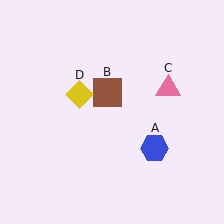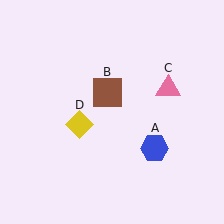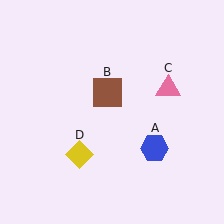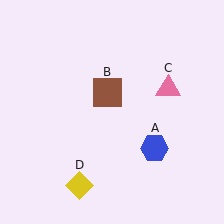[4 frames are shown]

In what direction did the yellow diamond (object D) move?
The yellow diamond (object D) moved down.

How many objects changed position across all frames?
1 object changed position: yellow diamond (object D).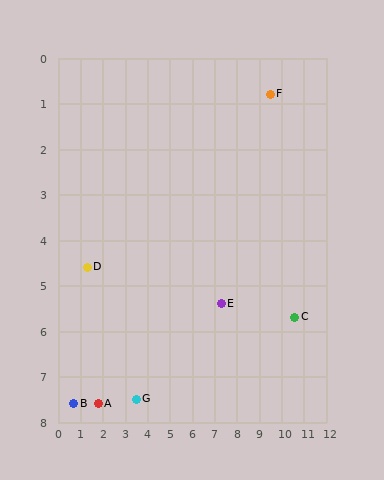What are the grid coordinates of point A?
Point A is at approximately (1.8, 7.6).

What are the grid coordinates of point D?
Point D is at approximately (1.3, 4.6).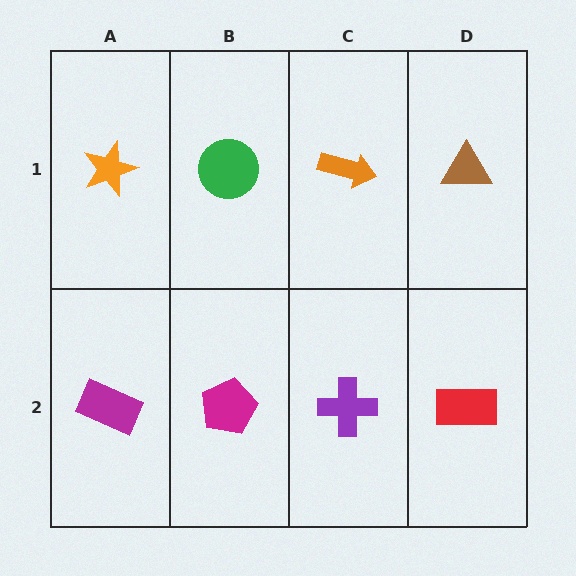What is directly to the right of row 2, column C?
A red rectangle.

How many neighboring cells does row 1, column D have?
2.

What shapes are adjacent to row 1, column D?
A red rectangle (row 2, column D), an orange arrow (row 1, column C).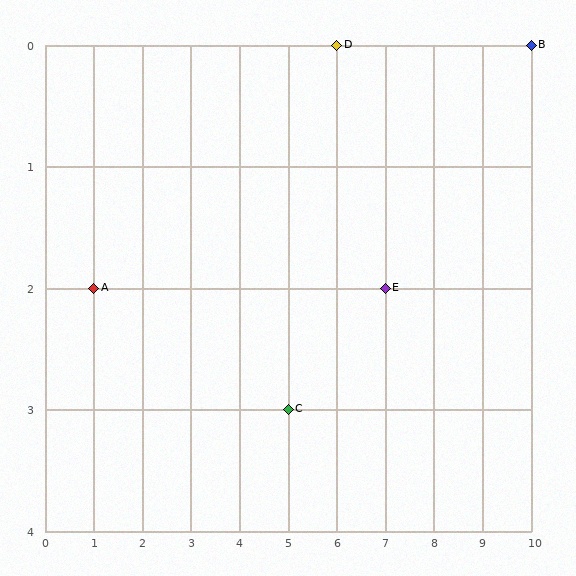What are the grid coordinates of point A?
Point A is at grid coordinates (1, 2).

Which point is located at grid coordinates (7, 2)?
Point E is at (7, 2).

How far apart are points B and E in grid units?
Points B and E are 3 columns and 2 rows apart (about 3.6 grid units diagonally).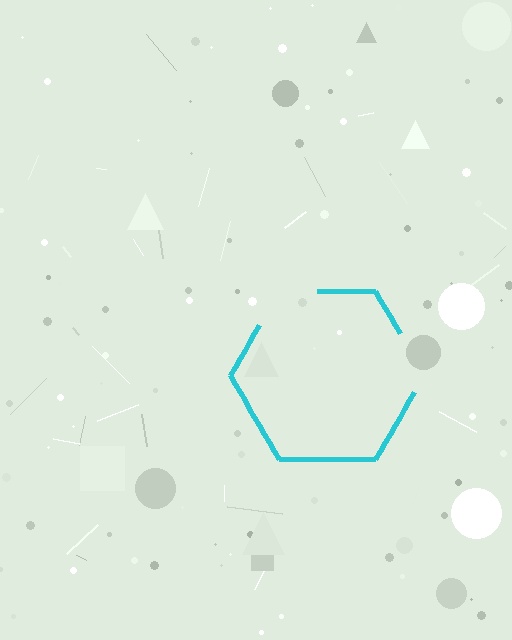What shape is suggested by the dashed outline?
The dashed outline suggests a hexagon.